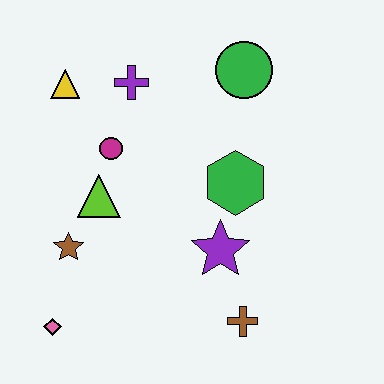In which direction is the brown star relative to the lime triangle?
The brown star is below the lime triangle.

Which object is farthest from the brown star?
The green circle is farthest from the brown star.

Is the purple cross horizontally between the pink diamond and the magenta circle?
No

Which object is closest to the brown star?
The lime triangle is closest to the brown star.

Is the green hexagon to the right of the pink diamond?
Yes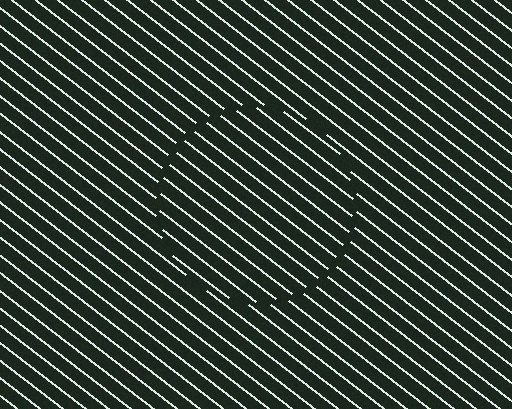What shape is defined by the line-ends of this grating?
An illusory circle. The interior of the shape contains the same grating, shifted by half a period — the contour is defined by the phase discontinuity where line-ends from the inner and outer gratings abut.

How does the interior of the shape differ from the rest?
The interior of the shape contains the same grating, shifted by half a period — the contour is defined by the phase discontinuity where line-ends from the inner and outer gratings abut.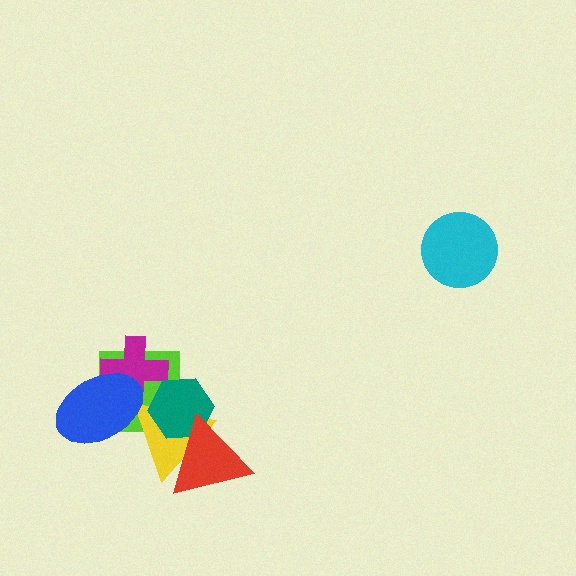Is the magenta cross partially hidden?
Yes, it is partially covered by another shape.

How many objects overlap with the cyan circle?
0 objects overlap with the cyan circle.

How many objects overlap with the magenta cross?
2 objects overlap with the magenta cross.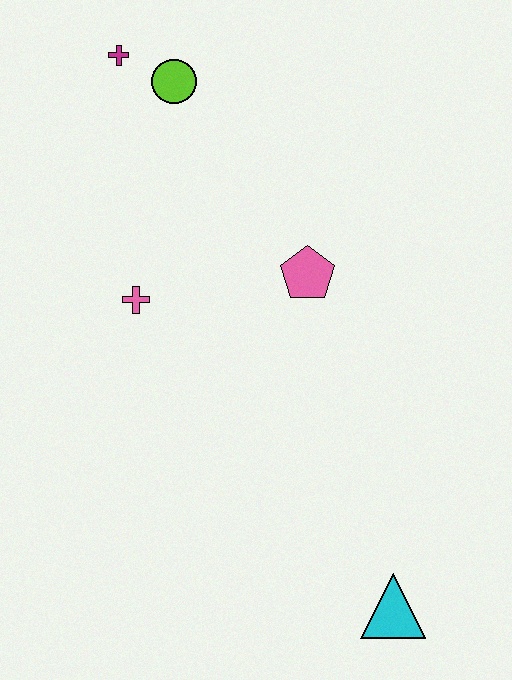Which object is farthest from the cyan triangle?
The magenta cross is farthest from the cyan triangle.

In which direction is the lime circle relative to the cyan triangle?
The lime circle is above the cyan triangle.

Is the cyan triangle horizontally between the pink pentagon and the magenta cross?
No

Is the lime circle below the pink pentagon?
No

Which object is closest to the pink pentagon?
The pink cross is closest to the pink pentagon.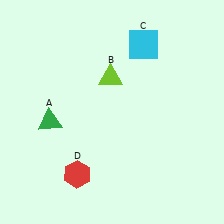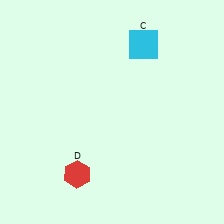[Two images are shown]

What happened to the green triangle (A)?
The green triangle (A) was removed in Image 2. It was in the bottom-left area of Image 1.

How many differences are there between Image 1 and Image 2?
There are 2 differences between the two images.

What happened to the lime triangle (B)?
The lime triangle (B) was removed in Image 2. It was in the top-left area of Image 1.